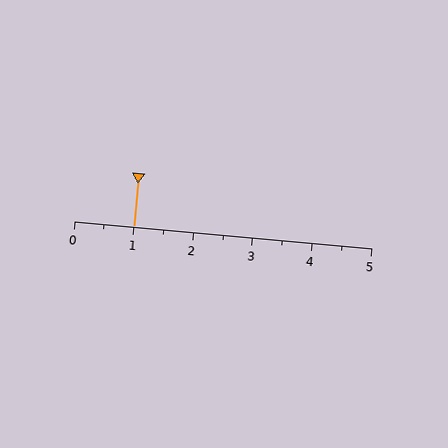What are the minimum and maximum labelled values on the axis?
The axis runs from 0 to 5.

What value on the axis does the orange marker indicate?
The marker indicates approximately 1.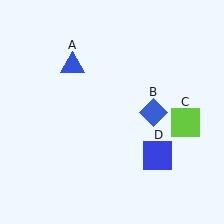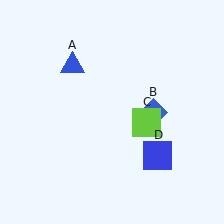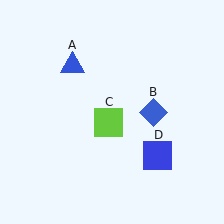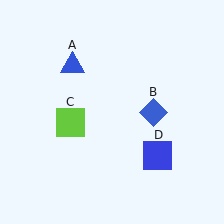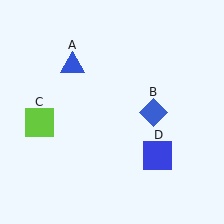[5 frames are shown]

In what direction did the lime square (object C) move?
The lime square (object C) moved left.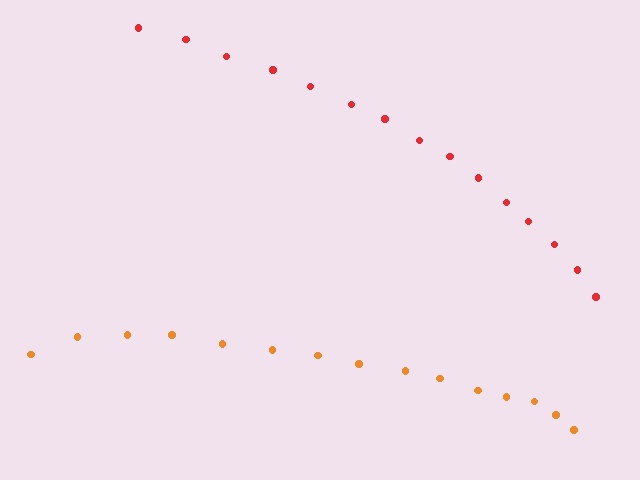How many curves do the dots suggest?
There are 2 distinct paths.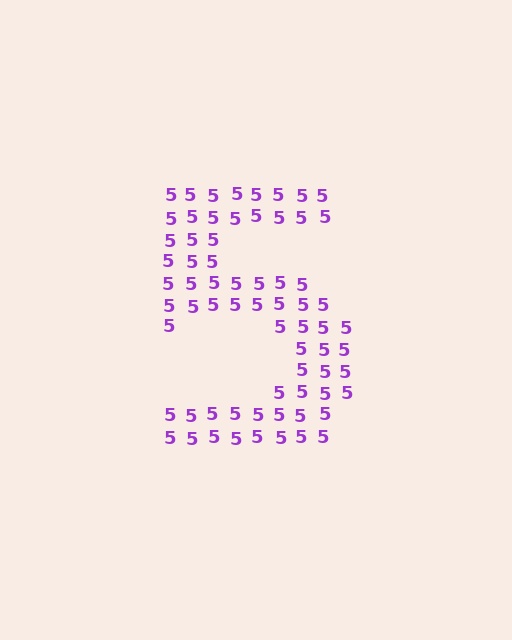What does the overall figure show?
The overall figure shows the digit 5.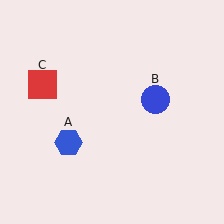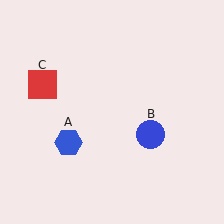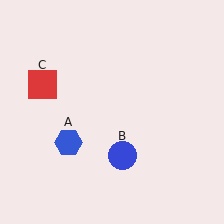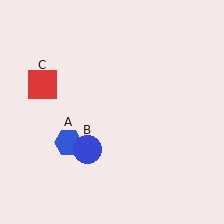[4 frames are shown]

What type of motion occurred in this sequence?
The blue circle (object B) rotated clockwise around the center of the scene.